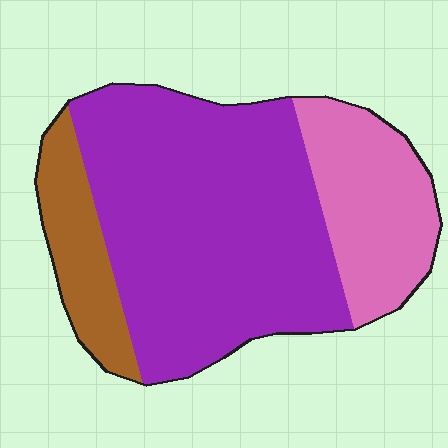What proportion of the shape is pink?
Pink takes up about one quarter (1/4) of the shape.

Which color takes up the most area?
Purple, at roughly 65%.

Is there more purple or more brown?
Purple.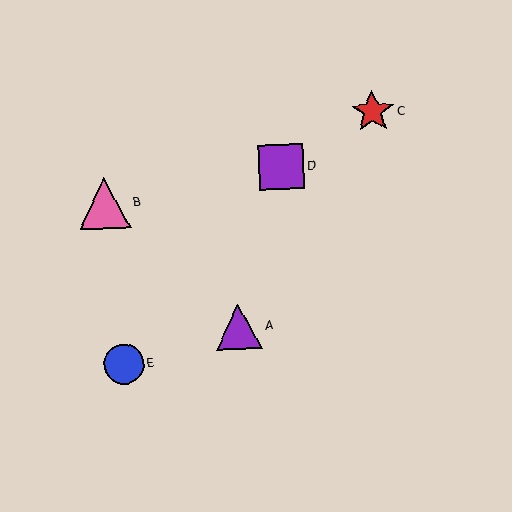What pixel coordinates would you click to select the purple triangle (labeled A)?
Click at (239, 327) to select the purple triangle A.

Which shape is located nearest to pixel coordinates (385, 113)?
The red star (labeled C) at (373, 112) is nearest to that location.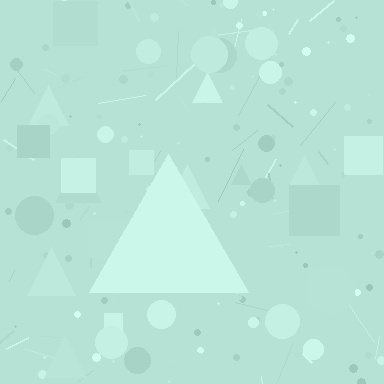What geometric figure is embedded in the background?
A triangle is embedded in the background.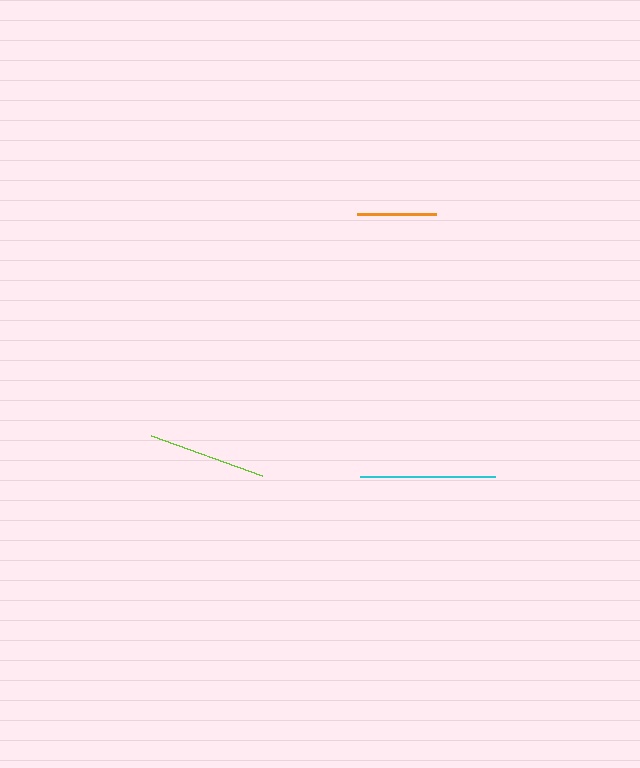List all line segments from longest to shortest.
From longest to shortest: cyan, lime, orange.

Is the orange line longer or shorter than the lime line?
The lime line is longer than the orange line.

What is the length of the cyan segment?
The cyan segment is approximately 135 pixels long.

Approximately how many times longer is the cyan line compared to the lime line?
The cyan line is approximately 1.1 times the length of the lime line.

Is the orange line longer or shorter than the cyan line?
The cyan line is longer than the orange line.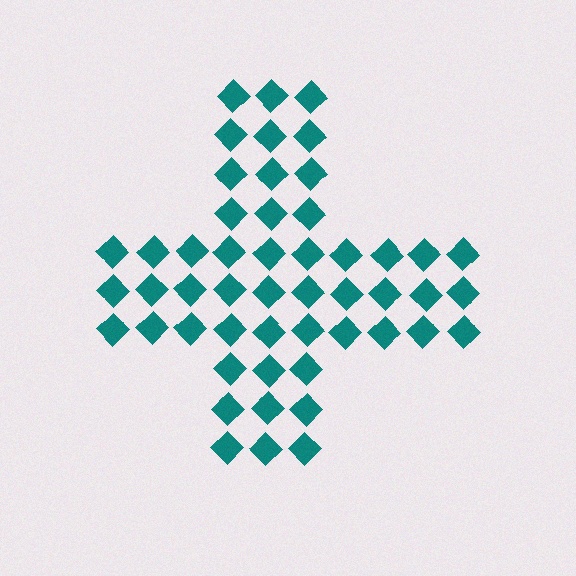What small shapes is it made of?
It is made of small diamonds.